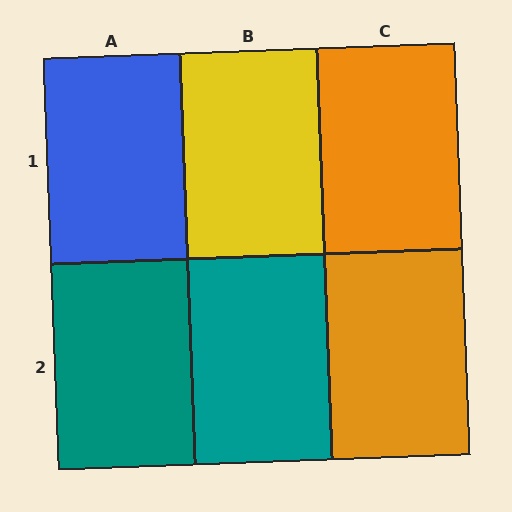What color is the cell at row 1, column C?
Orange.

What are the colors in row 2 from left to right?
Teal, teal, orange.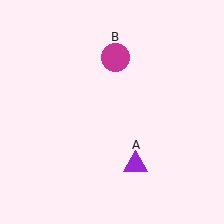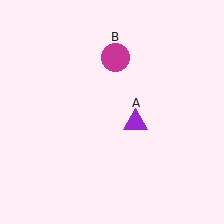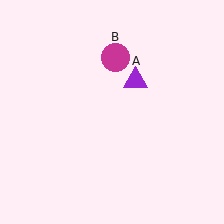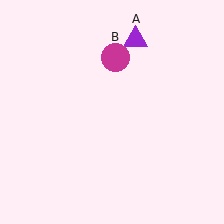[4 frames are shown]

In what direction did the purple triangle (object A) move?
The purple triangle (object A) moved up.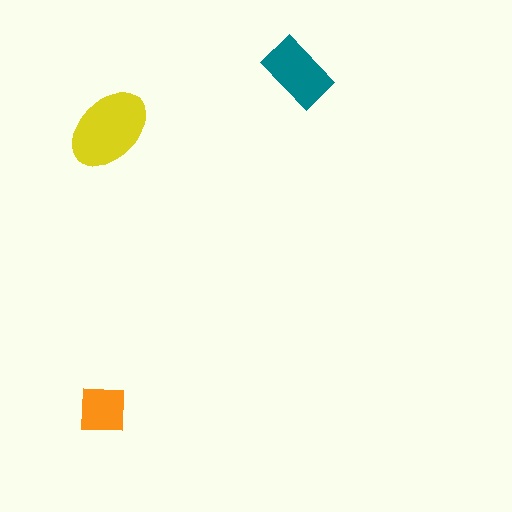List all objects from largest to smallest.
The yellow ellipse, the teal rectangle, the orange square.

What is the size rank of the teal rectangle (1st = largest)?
2nd.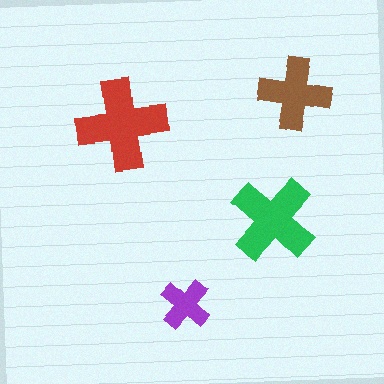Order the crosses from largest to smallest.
the red one, the green one, the brown one, the purple one.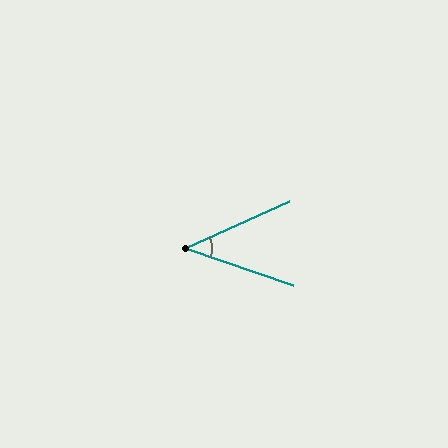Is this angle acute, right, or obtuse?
It is acute.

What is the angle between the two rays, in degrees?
Approximately 43 degrees.